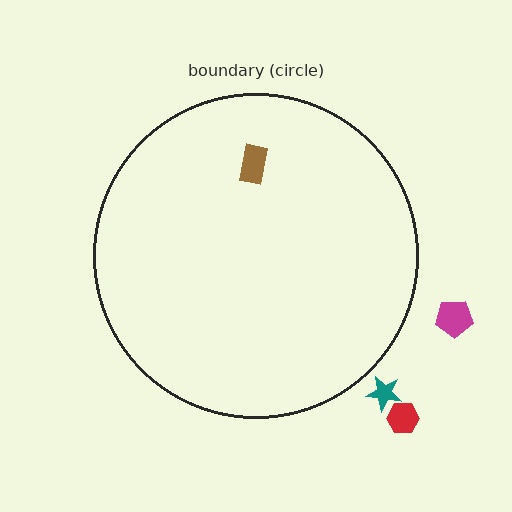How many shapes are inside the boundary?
1 inside, 3 outside.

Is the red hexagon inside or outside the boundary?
Outside.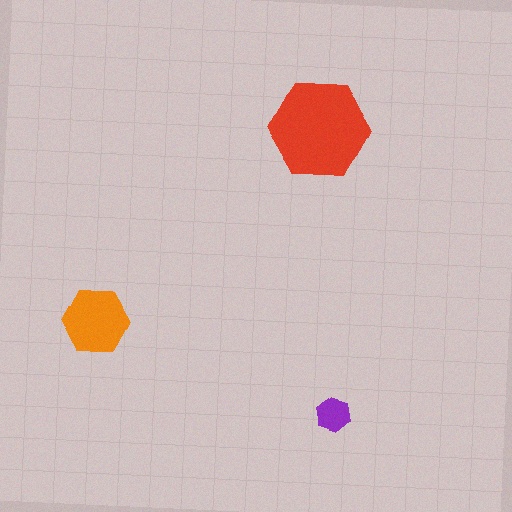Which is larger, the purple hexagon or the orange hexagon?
The orange one.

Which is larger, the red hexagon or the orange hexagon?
The red one.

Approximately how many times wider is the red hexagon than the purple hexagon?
About 3 times wider.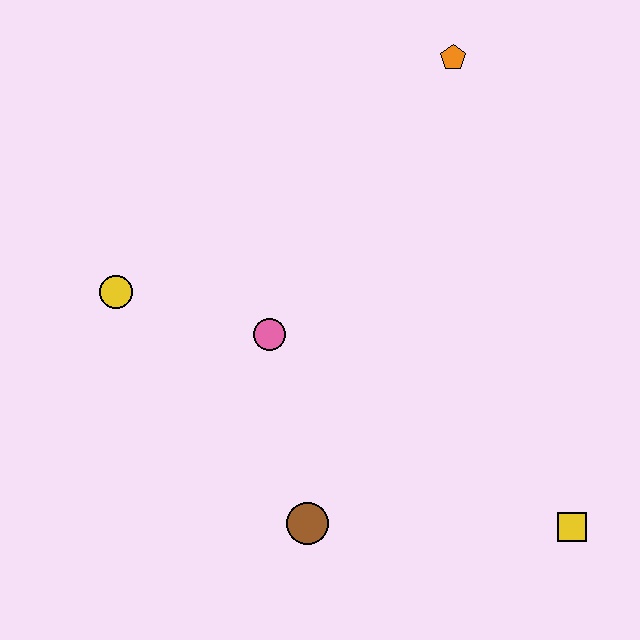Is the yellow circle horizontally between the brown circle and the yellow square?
No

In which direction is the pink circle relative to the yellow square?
The pink circle is to the left of the yellow square.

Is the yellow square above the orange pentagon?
No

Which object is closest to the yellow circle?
The pink circle is closest to the yellow circle.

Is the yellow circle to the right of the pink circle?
No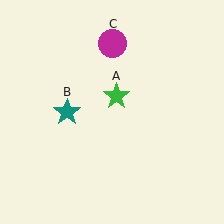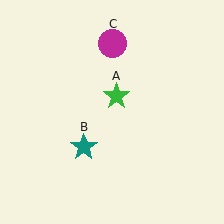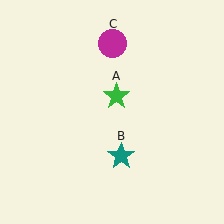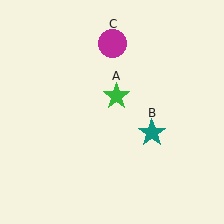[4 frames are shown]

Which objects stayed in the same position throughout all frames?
Green star (object A) and magenta circle (object C) remained stationary.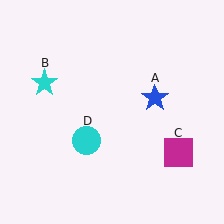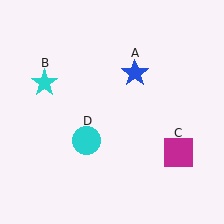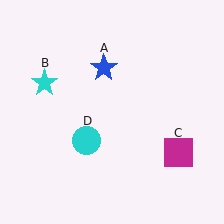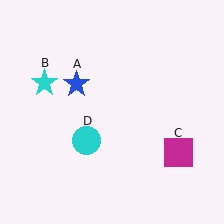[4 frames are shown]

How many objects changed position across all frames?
1 object changed position: blue star (object A).